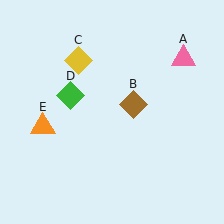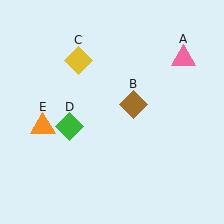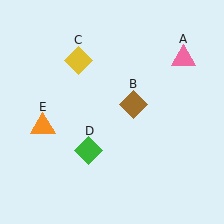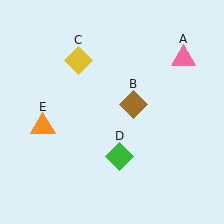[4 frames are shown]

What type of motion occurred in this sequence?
The green diamond (object D) rotated counterclockwise around the center of the scene.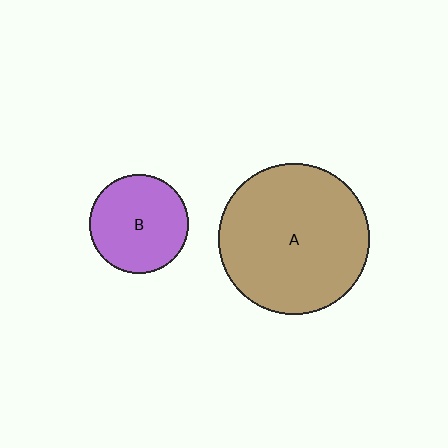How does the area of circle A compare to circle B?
Approximately 2.3 times.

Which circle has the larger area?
Circle A (brown).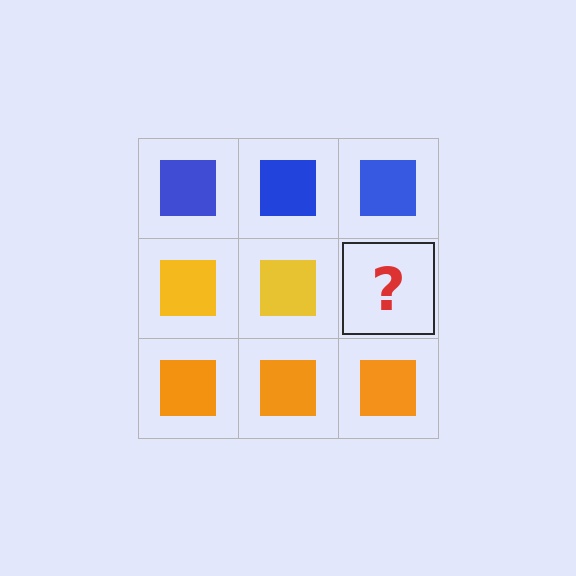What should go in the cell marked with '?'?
The missing cell should contain a yellow square.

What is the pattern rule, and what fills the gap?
The rule is that each row has a consistent color. The gap should be filled with a yellow square.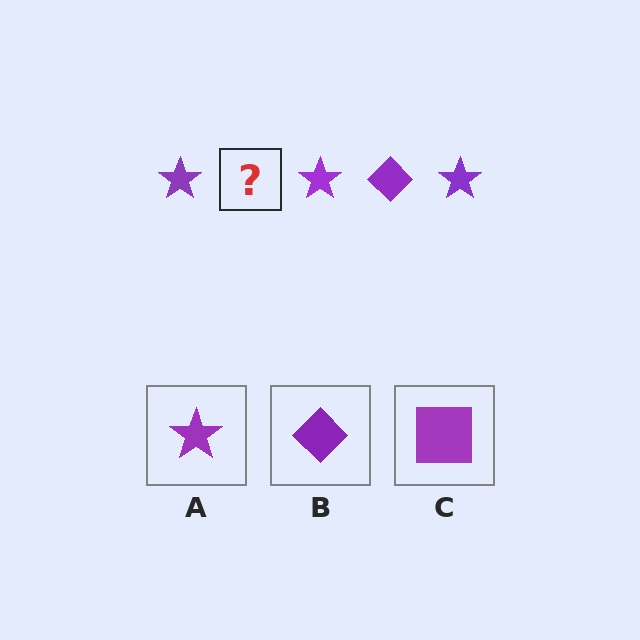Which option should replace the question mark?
Option B.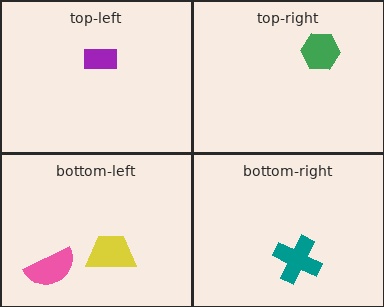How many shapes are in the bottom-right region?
1.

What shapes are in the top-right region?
The green hexagon.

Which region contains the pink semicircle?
The bottom-left region.